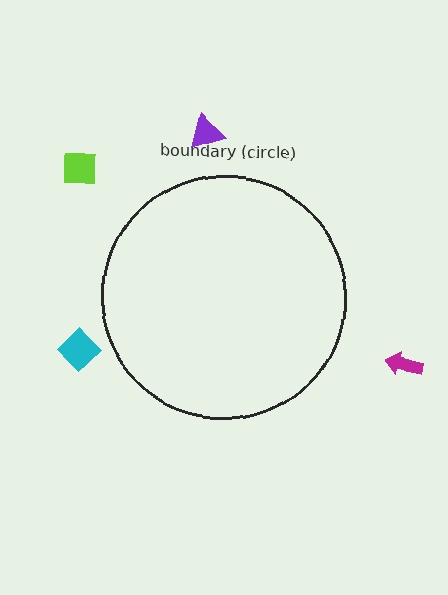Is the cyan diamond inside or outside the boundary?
Outside.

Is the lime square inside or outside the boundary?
Outside.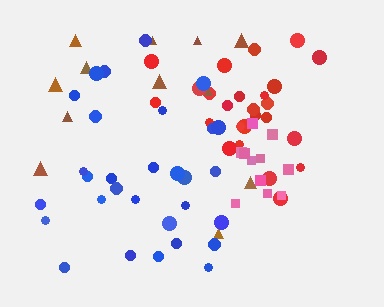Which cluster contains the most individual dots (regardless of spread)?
Blue (30).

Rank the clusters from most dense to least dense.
pink, red, blue, brown.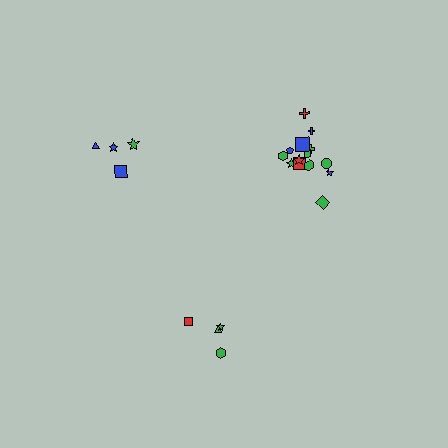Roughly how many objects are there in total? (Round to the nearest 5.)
Roughly 25 objects in total.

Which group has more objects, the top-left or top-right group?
The top-right group.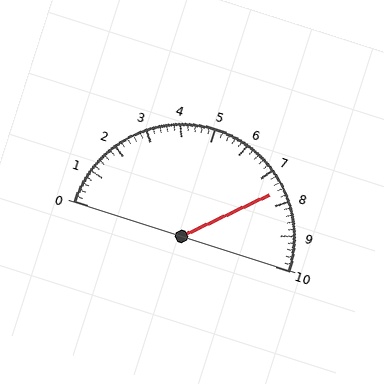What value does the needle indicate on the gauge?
The needle indicates approximately 7.6.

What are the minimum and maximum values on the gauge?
The gauge ranges from 0 to 10.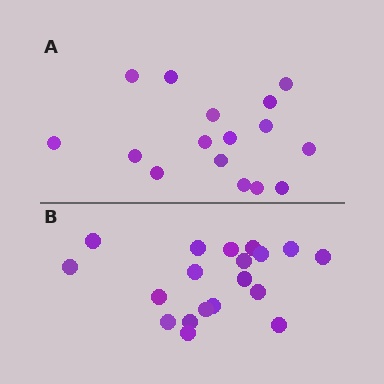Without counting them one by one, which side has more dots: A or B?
Region B (the bottom region) has more dots.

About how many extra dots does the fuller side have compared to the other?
Region B has just a few more — roughly 2 or 3 more dots than region A.